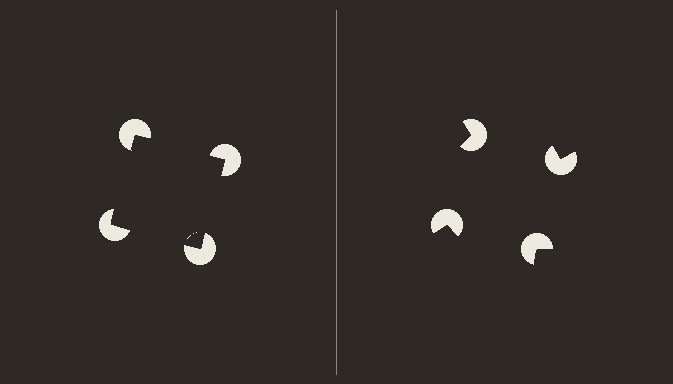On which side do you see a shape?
An illusory square appears on the left side. On the right side the wedge cuts are rotated, so no coherent shape forms.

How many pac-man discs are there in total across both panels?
8 — 4 on each side.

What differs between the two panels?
The pac-man discs are positioned identically on both sides; only the wedge orientations differ. On the left they align to a square; on the right they are misaligned.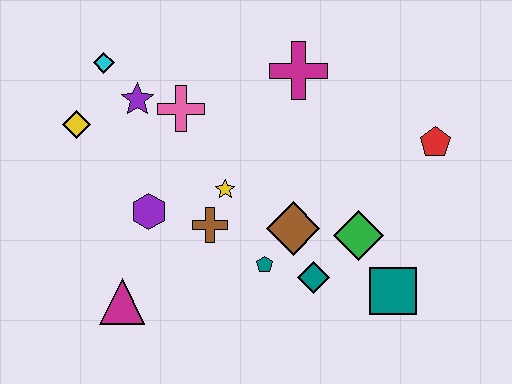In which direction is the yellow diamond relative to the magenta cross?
The yellow diamond is to the left of the magenta cross.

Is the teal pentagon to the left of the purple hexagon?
No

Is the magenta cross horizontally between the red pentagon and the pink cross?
Yes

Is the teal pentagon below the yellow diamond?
Yes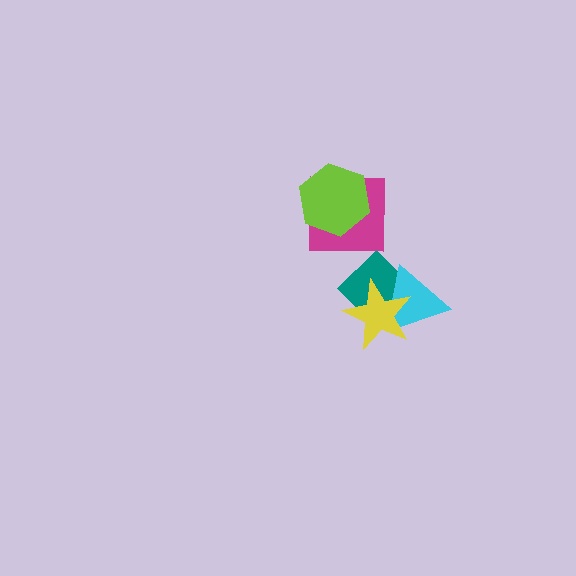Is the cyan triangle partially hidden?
Yes, it is partially covered by another shape.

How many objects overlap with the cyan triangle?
2 objects overlap with the cyan triangle.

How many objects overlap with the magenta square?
1 object overlaps with the magenta square.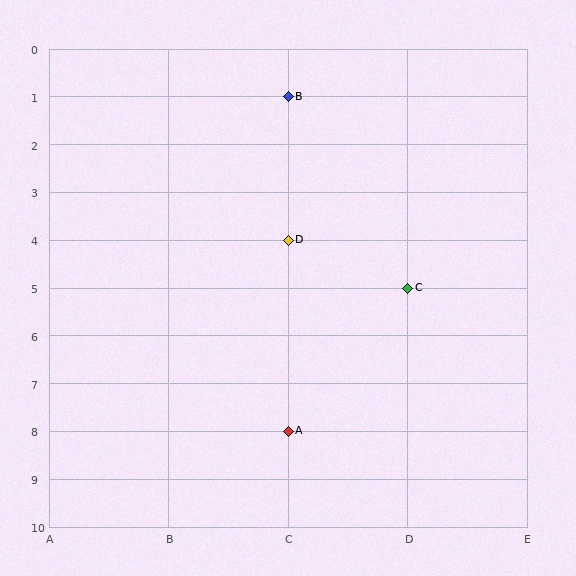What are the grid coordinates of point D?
Point D is at grid coordinates (C, 4).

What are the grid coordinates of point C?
Point C is at grid coordinates (D, 5).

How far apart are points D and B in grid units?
Points D and B are 3 rows apart.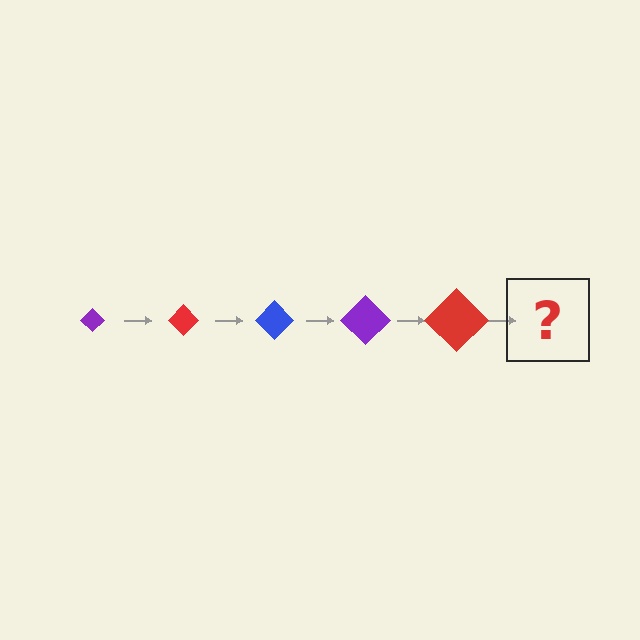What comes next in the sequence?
The next element should be a blue diamond, larger than the previous one.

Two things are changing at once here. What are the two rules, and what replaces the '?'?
The two rules are that the diamond grows larger each step and the color cycles through purple, red, and blue. The '?' should be a blue diamond, larger than the previous one.